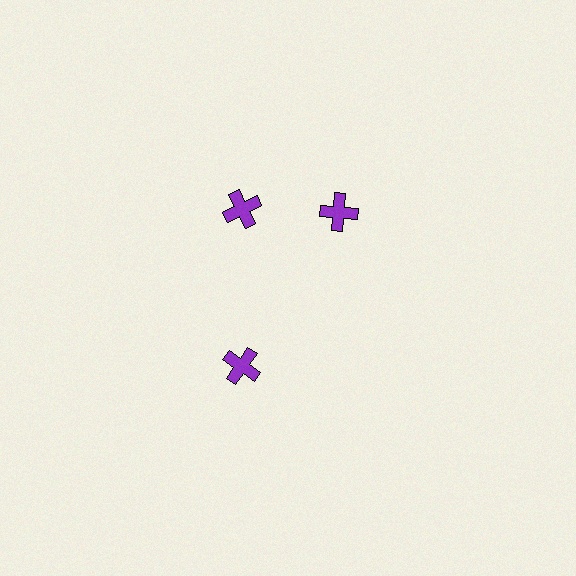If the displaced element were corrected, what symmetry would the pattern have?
It would have 3-fold rotational symmetry — the pattern would map onto itself every 120 degrees.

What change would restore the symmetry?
The symmetry would be restored by rotating it back into even spacing with its neighbors so that all 3 crosses sit at equal angles and equal distance from the center.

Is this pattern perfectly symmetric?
No. The 3 purple crosses are arranged in a ring, but one element near the 3 o'clock position is rotated out of alignment along the ring, breaking the 3-fold rotational symmetry.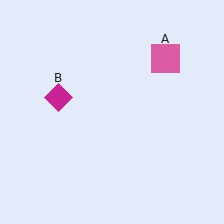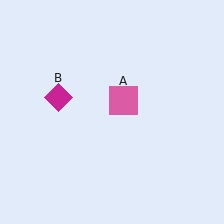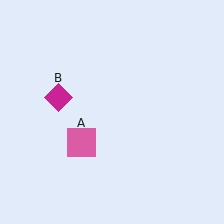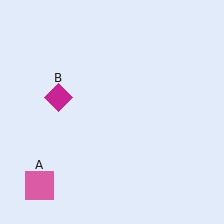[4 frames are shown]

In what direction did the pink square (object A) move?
The pink square (object A) moved down and to the left.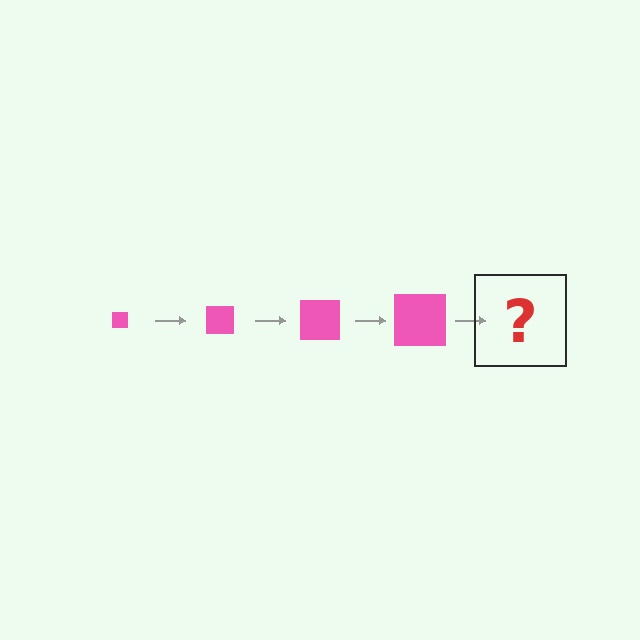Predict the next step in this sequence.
The next step is a pink square, larger than the previous one.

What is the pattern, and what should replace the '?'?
The pattern is that the square gets progressively larger each step. The '?' should be a pink square, larger than the previous one.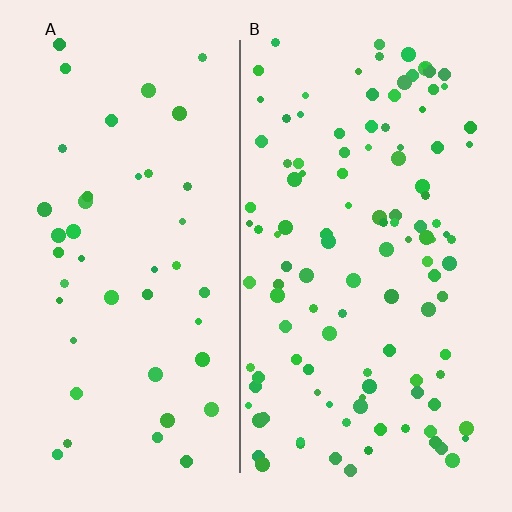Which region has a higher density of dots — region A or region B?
B (the right).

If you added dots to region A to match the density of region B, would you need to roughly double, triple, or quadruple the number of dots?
Approximately triple.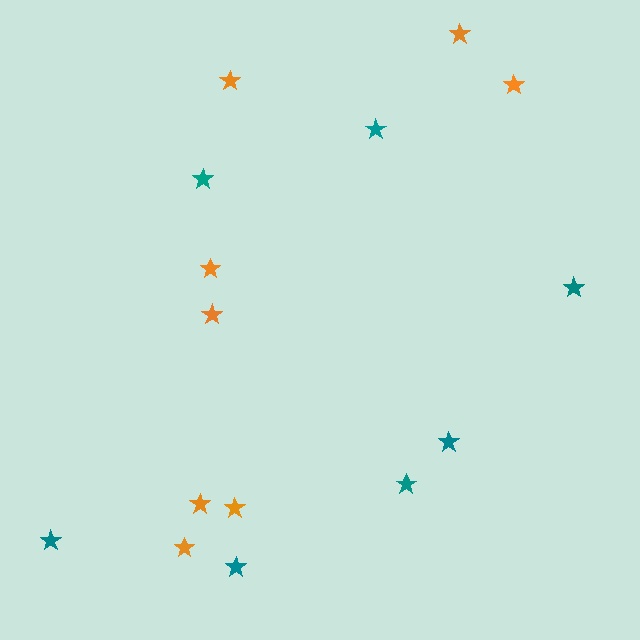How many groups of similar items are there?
There are 2 groups: one group of teal stars (7) and one group of orange stars (8).